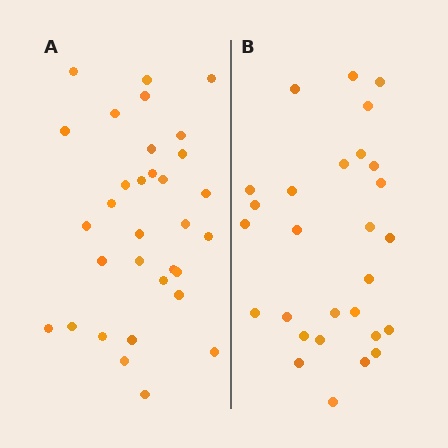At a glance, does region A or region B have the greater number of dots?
Region A (the left region) has more dots.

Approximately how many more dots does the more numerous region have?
Region A has about 4 more dots than region B.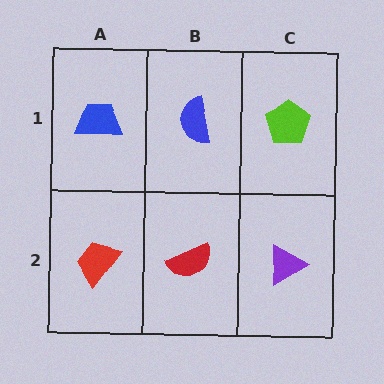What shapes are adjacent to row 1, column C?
A purple triangle (row 2, column C), a blue semicircle (row 1, column B).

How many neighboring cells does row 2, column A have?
2.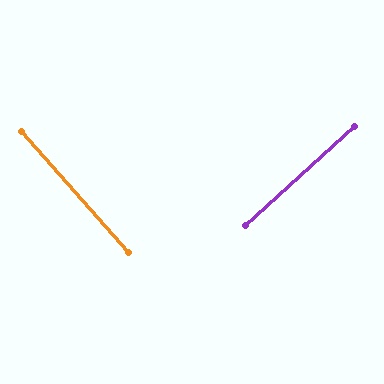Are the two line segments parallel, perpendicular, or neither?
Perpendicular — they meet at approximately 89°.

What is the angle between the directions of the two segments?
Approximately 89 degrees.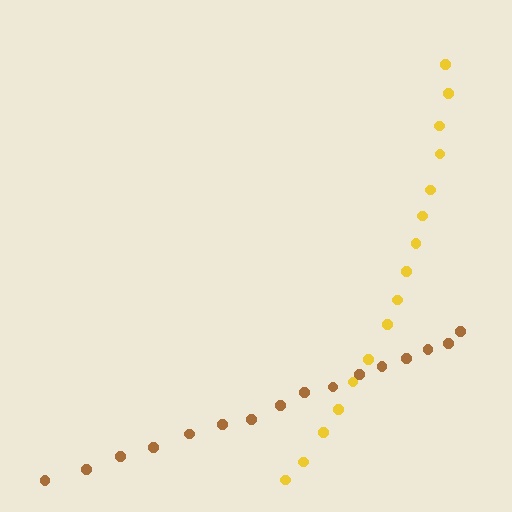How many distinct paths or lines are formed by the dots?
There are 2 distinct paths.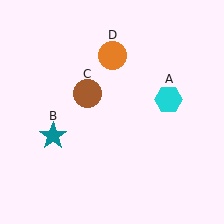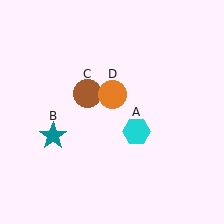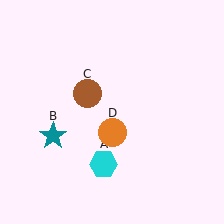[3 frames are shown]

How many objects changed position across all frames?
2 objects changed position: cyan hexagon (object A), orange circle (object D).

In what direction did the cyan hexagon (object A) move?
The cyan hexagon (object A) moved down and to the left.